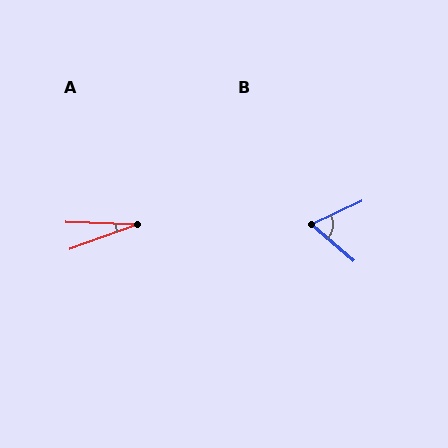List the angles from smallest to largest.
A (22°), B (65°).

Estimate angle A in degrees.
Approximately 22 degrees.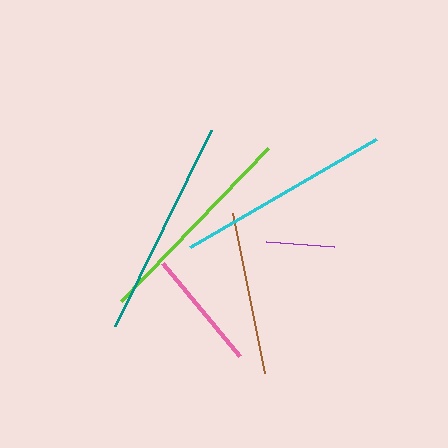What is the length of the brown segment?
The brown segment is approximately 164 pixels long.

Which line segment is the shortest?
The purple line is the shortest at approximately 68 pixels.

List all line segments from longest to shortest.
From longest to shortest: teal, cyan, lime, brown, pink, purple.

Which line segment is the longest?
The teal line is the longest at approximately 218 pixels.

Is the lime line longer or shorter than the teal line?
The teal line is longer than the lime line.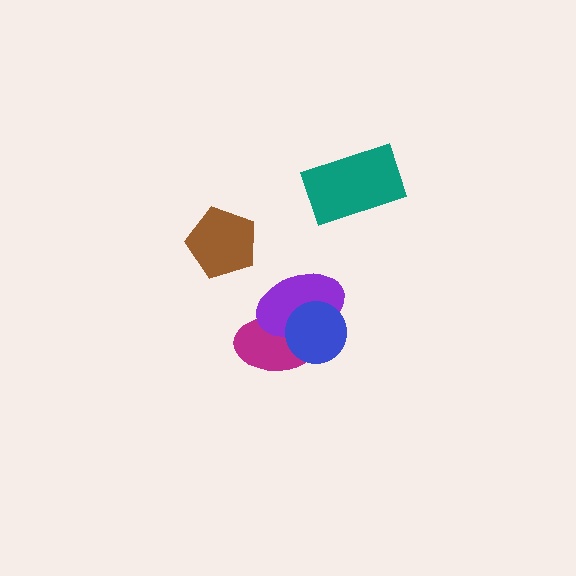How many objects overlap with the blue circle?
2 objects overlap with the blue circle.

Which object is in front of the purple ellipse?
The blue circle is in front of the purple ellipse.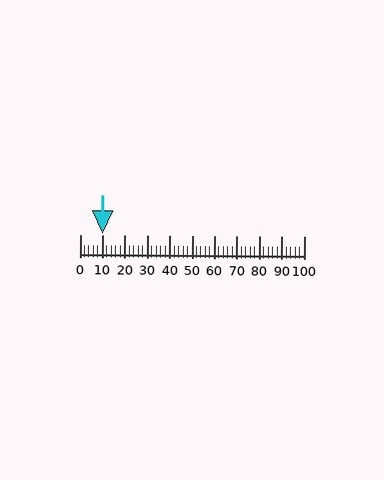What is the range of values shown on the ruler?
The ruler shows values from 0 to 100.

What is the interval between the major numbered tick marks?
The major tick marks are spaced 10 units apart.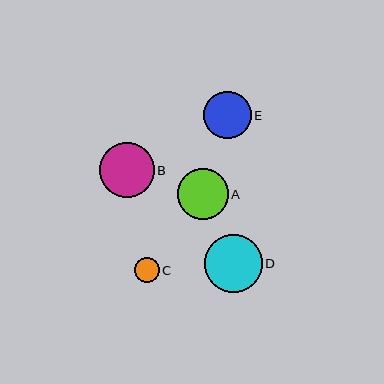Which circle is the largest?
Circle D is the largest with a size of approximately 58 pixels.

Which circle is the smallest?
Circle C is the smallest with a size of approximately 25 pixels.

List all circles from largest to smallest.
From largest to smallest: D, B, A, E, C.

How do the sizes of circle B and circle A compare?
Circle B and circle A are approximately the same size.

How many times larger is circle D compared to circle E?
Circle D is approximately 1.2 times the size of circle E.